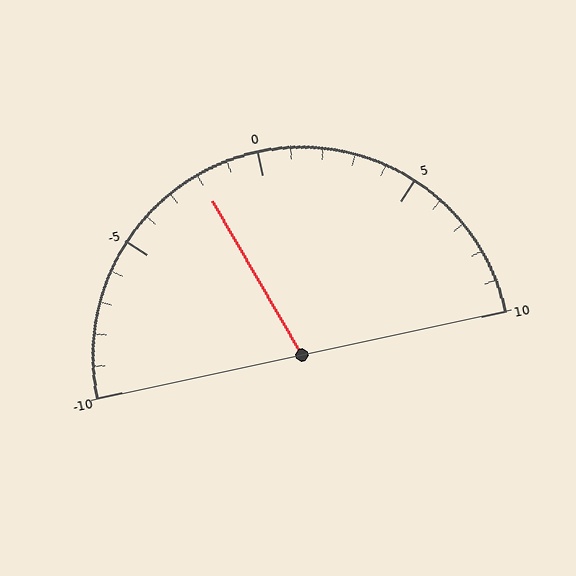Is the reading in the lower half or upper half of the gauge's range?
The reading is in the lower half of the range (-10 to 10).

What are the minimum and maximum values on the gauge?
The gauge ranges from -10 to 10.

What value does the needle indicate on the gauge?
The needle indicates approximately -2.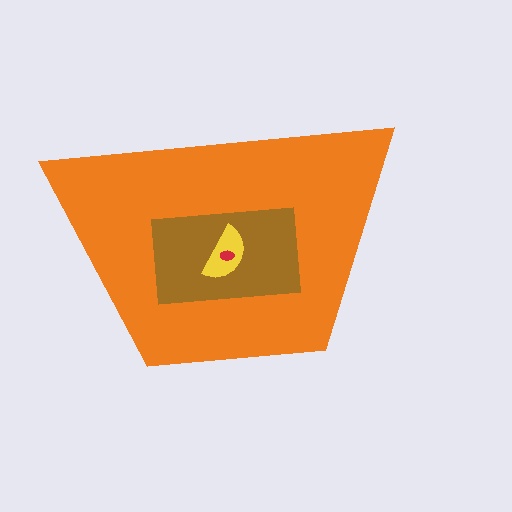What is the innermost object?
The red ellipse.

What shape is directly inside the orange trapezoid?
The brown rectangle.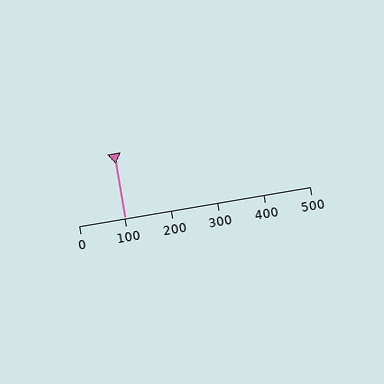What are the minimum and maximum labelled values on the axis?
The axis runs from 0 to 500.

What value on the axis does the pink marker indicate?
The marker indicates approximately 100.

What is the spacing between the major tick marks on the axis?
The major ticks are spaced 100 apart.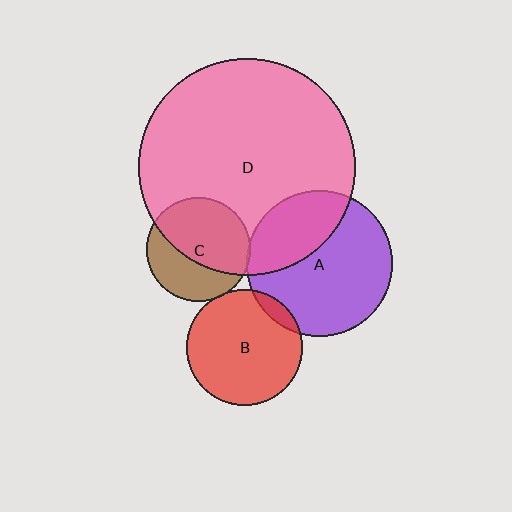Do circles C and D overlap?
Yes.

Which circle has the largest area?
Circle D (pink).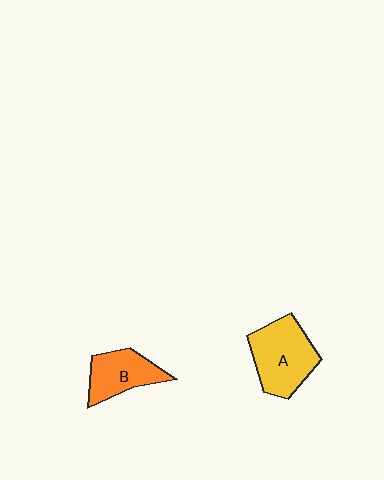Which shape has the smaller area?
Shape B (orange).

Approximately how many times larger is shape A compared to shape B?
Approximately 1.4 times.